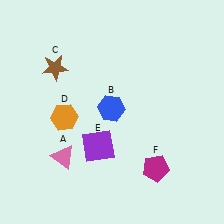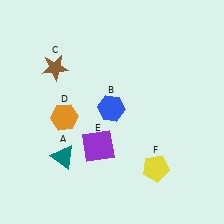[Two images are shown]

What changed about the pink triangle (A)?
In Image 1, A is pink. In Image 2, it changed to teal.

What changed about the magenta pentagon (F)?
In Image 1, F is magenta. In Image 2, it changed to yellow.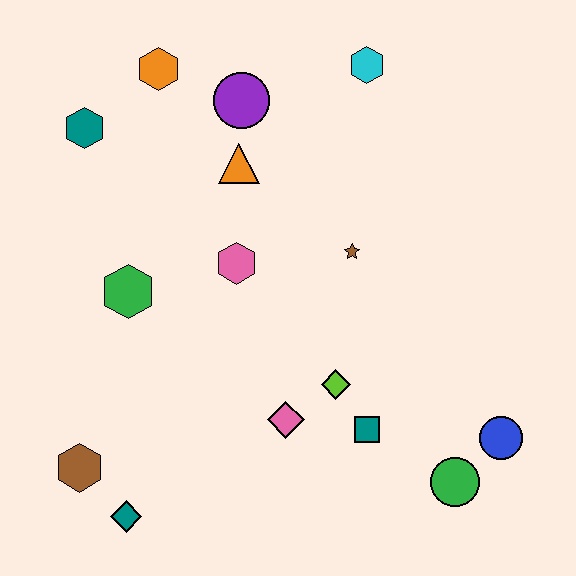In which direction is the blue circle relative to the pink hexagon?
The blue circle is to the right of the pink hexagon.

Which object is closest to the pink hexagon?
The orange triangle is closest to the pink hexagon.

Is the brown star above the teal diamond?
Yes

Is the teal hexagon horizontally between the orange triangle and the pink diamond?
No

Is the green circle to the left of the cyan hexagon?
No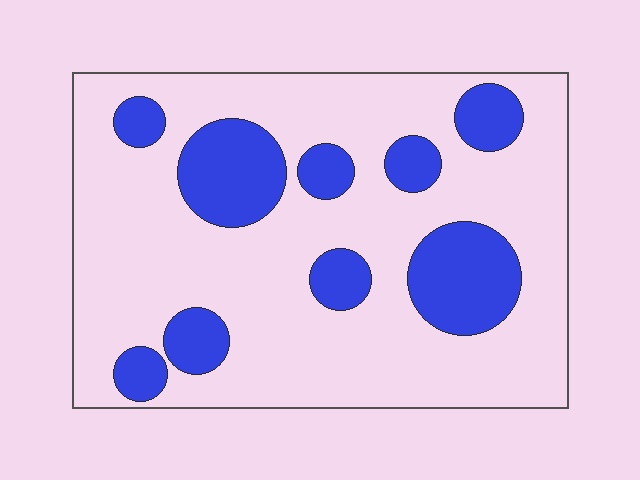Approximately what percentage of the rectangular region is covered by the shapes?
Approximately 25%.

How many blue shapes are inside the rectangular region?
9.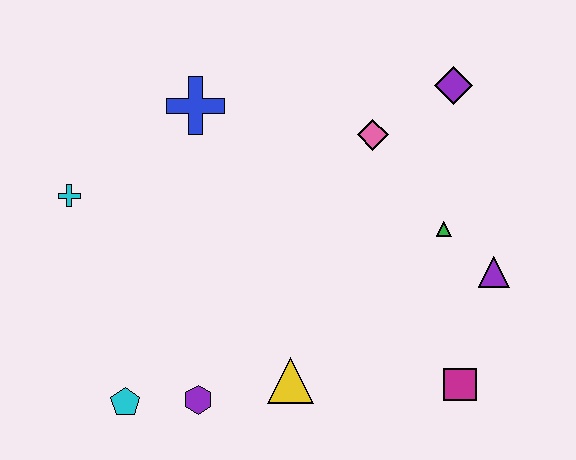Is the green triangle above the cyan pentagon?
Yes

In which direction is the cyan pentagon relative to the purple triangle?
The cyan pentagon is to the left of the purple triangle.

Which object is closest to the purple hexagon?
The cyan pentagon is closest to the purple hexagon.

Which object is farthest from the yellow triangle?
The purple diamond is farthest from the yellow triangle.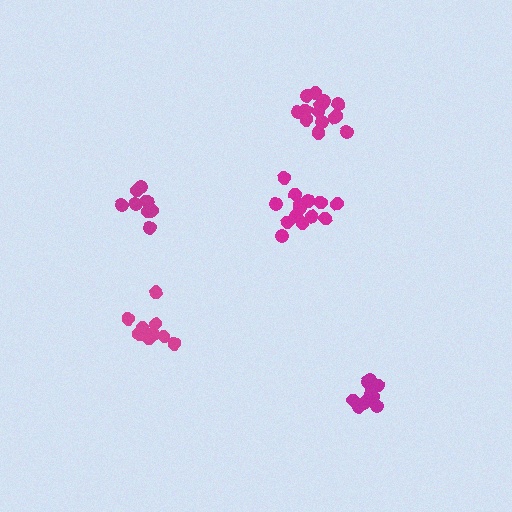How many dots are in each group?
Group 1: 14 dots, Group 2: 9 dots, Group 3: 10 dots, Group 4: 11 dots, Group 5: 14 dots (58 total).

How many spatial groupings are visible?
There are 5 spatial groupings.